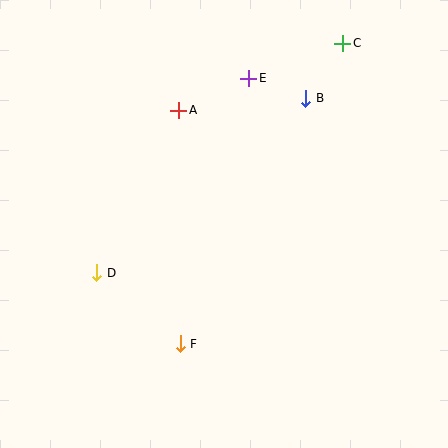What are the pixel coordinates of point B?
Point B is at (306, 98).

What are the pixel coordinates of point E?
Point E is at (249, 78).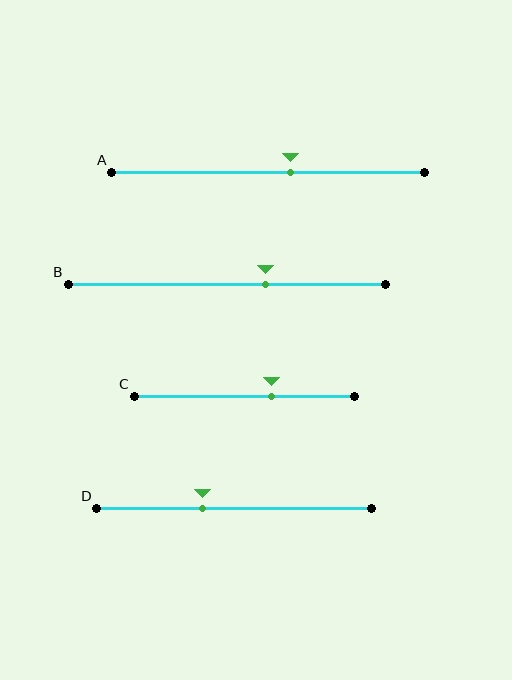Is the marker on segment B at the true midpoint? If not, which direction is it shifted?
No, the marker on segment B is shifted to the right by about 12% of the segment length.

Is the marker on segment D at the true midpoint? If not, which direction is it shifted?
No, the marker on segment D is shifted to the left by about 11% of the segment length.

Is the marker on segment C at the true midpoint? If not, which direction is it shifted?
No, the marker on segment C is shifted to the right by about 12% of the segment length.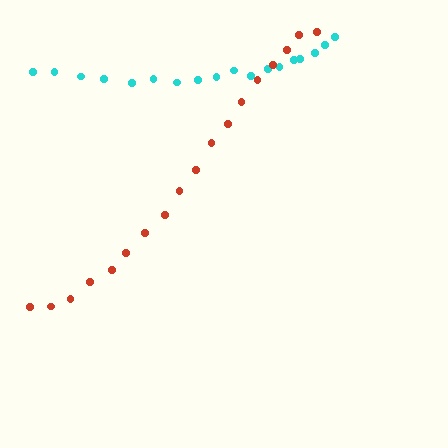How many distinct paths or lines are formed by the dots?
There are 2 distinct paths.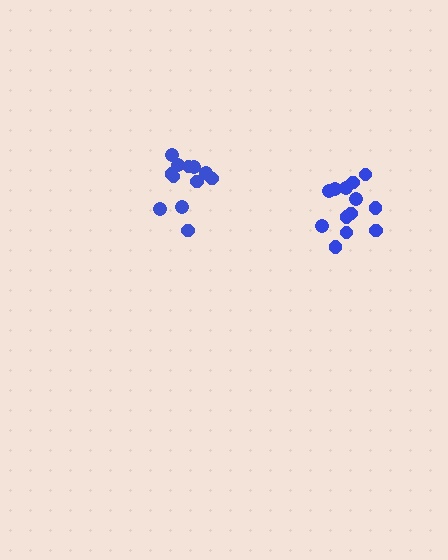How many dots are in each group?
Group 1: 13 dots, Group 2: 12 dots (25 total).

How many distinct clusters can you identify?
There are 2 distinct clusters.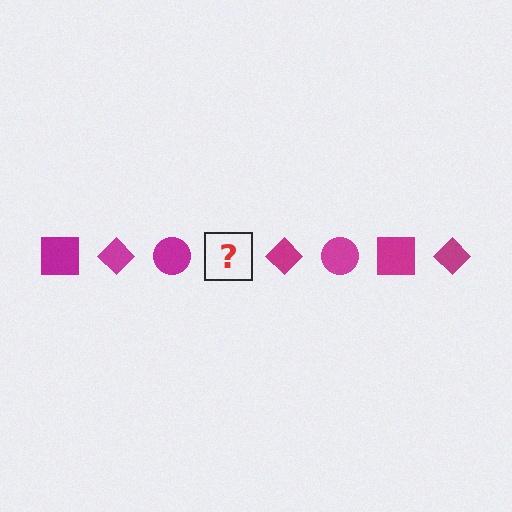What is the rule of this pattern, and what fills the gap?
The rule is that the pattern cycles through square, diamond, circle shapes in magenta. The gap should be filled with a magenta square.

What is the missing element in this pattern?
The missing element is a magenta square.